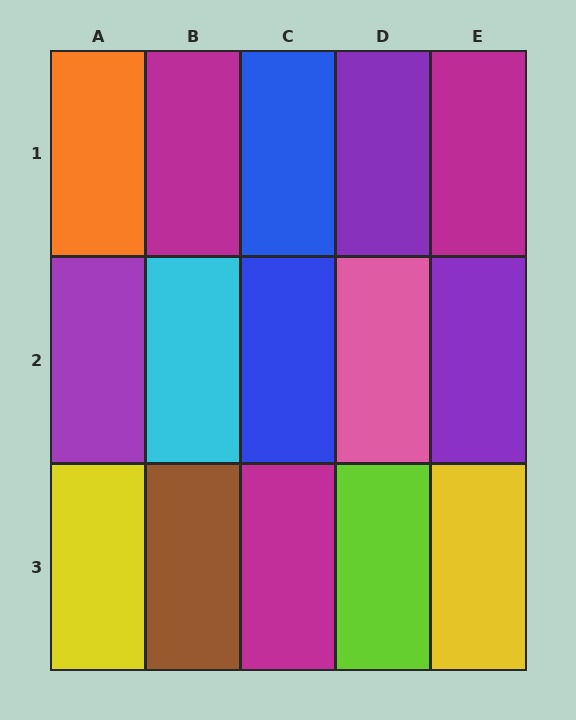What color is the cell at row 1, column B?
Magenta.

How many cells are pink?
1 cell is pink.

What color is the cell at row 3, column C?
Magenta.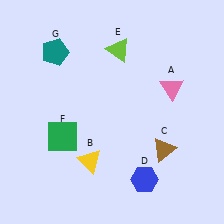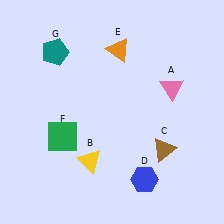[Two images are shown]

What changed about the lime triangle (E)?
In Image 1, E is lime. In Image 2, it changed to orange.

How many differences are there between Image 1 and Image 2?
There is 1 difference between the two images.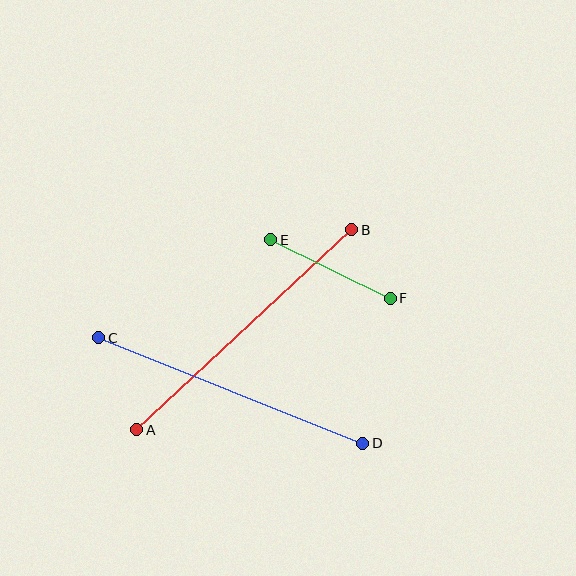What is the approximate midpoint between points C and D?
The midpoint is at approximately (231, 390) pixels.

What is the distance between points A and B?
The distance is approximately 294 pixels.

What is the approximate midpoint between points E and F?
The midpoint is at approximately (331, 269) pixels.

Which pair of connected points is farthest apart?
Points A and B are farthest apart.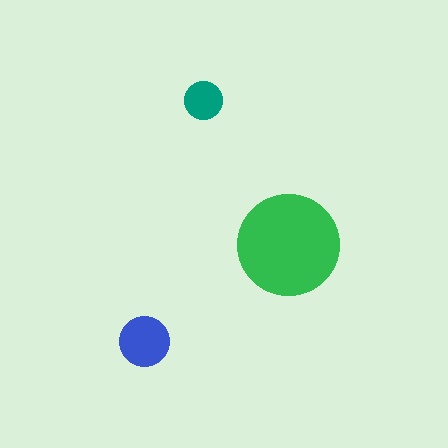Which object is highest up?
The teal circle is topmost.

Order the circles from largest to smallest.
the green one, the blue one, the teal one.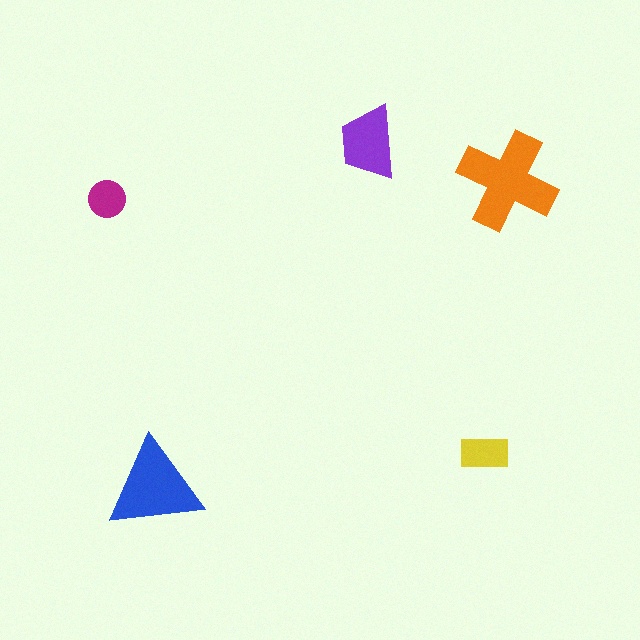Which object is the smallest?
The magenta circle.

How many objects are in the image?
There are 5 objects in the image.